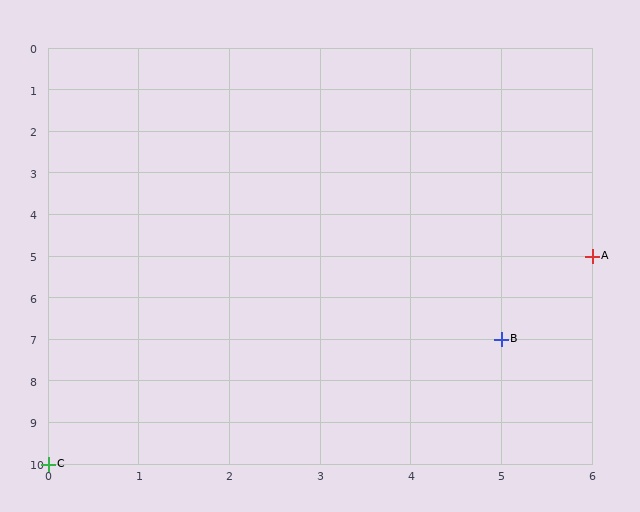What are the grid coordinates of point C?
Point C is at grid coordinates (0, 10).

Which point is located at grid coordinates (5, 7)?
Point B is at (5, 7).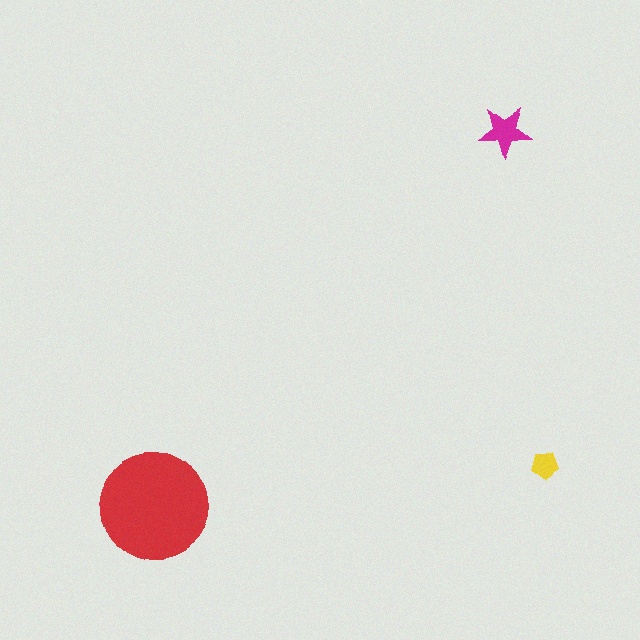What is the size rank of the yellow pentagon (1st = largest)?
3rd.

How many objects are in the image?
There are 3 objects in the image.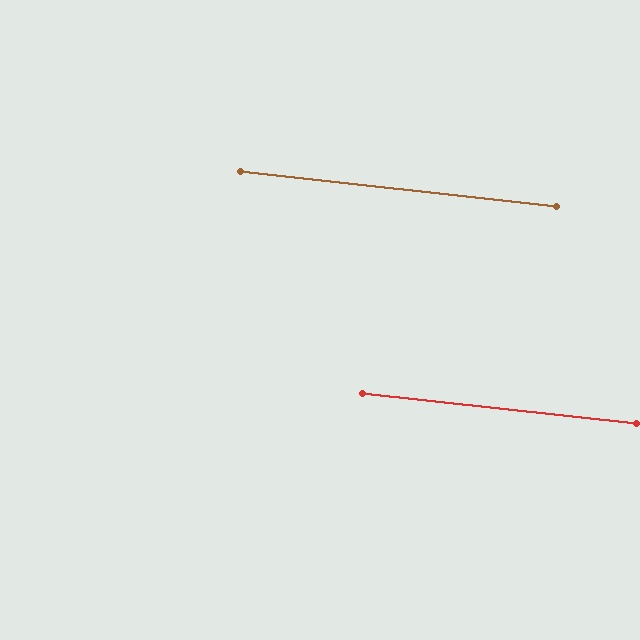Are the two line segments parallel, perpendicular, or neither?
Parallel — their directions differ by only 0.0°.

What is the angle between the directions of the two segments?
Approximately 0 degrees.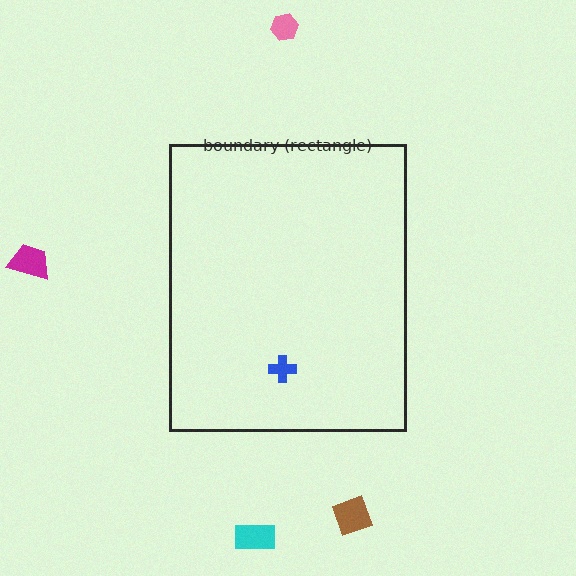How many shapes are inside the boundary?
1 inside, 4 outside.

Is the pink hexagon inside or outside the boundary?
Outside.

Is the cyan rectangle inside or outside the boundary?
Outside.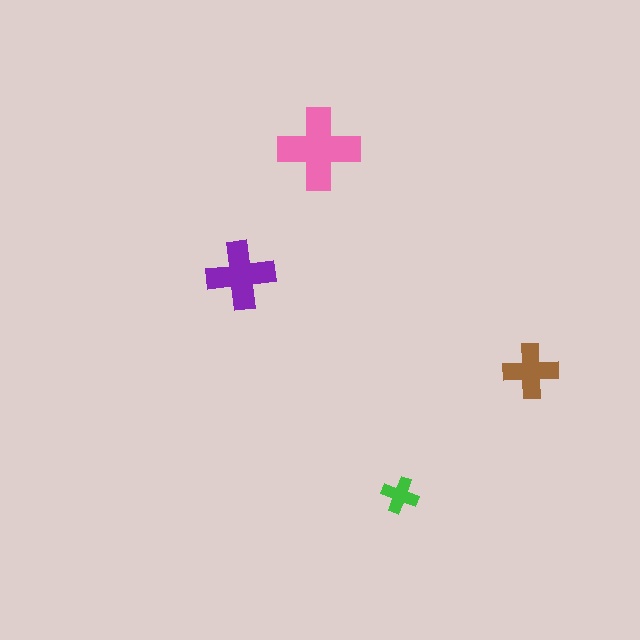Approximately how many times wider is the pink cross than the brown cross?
About 1.5 times wider.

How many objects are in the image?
There are 4 objects in the image.